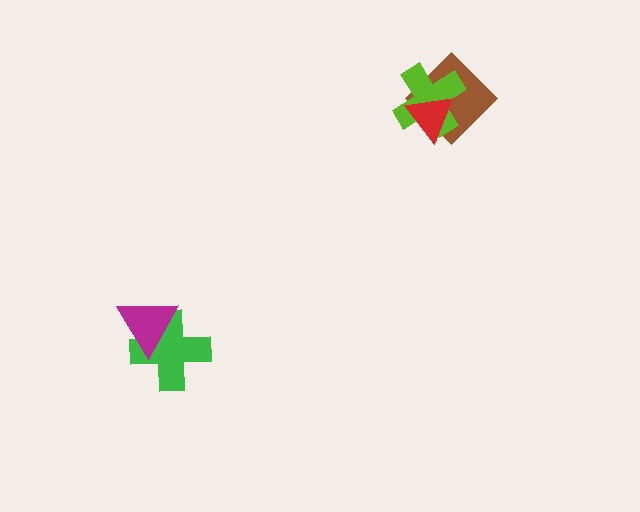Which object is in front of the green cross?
The magenta triangle is in front of the green cross.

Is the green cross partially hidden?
Yes, it is partially covered by another shape.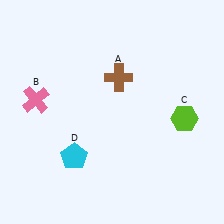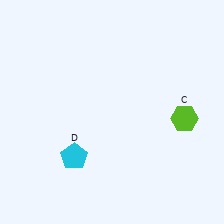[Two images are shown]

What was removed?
The brown cross (A), the pink cross (B) were removed in Image 2.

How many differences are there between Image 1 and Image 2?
There are 2 differences between the two images.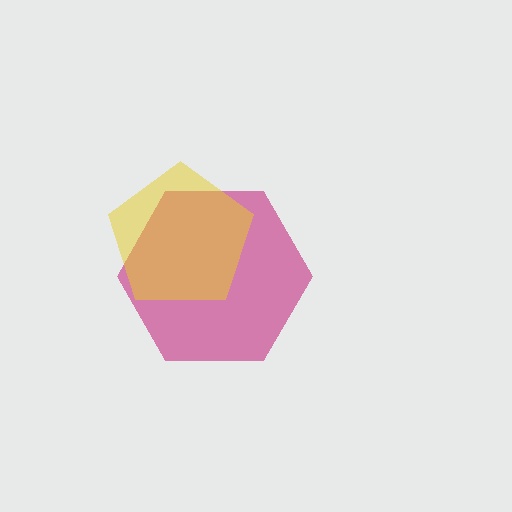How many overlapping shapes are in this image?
There are 2 overlapping shapes in the image.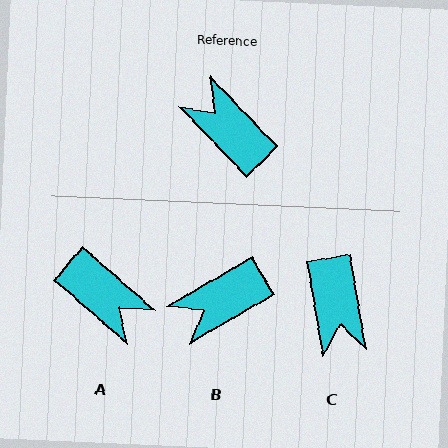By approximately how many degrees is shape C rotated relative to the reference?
Approximately 146 degrees counter-clockwise.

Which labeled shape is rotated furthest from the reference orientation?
A, about 175 degrees away.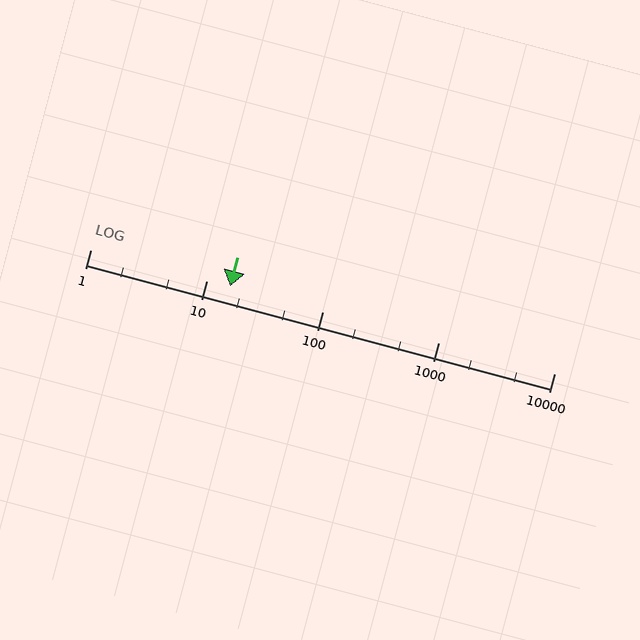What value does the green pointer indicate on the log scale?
The pointer indicates approximately 16.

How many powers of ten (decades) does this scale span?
The scale spans 4 decades, from 1 to 10000.